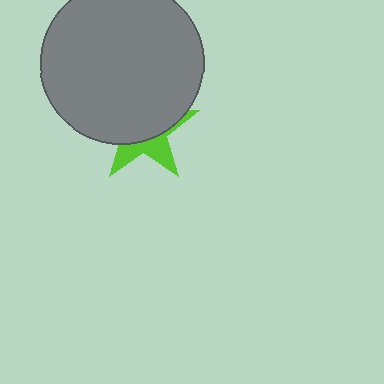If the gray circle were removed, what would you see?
You would see the complete lime star.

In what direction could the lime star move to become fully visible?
The lime star could move down. That would shift it out from behind the gray circle entirely.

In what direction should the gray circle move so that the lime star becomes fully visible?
The gray circle should move up. That is the shortest direction to clear the overlap and leave the lime star fully visible.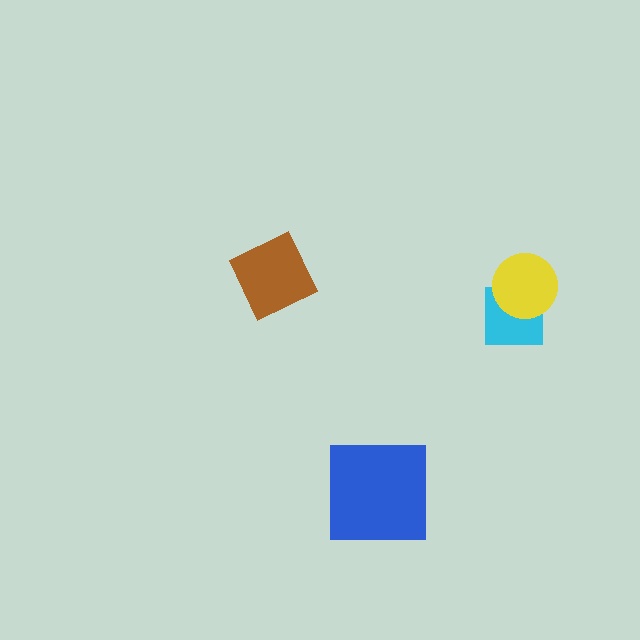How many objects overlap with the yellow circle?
1 object overlaps with the yellow circle.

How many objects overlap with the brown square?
0 objects overlap with the brown square.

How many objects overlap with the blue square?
0 objects overlap with the blue square.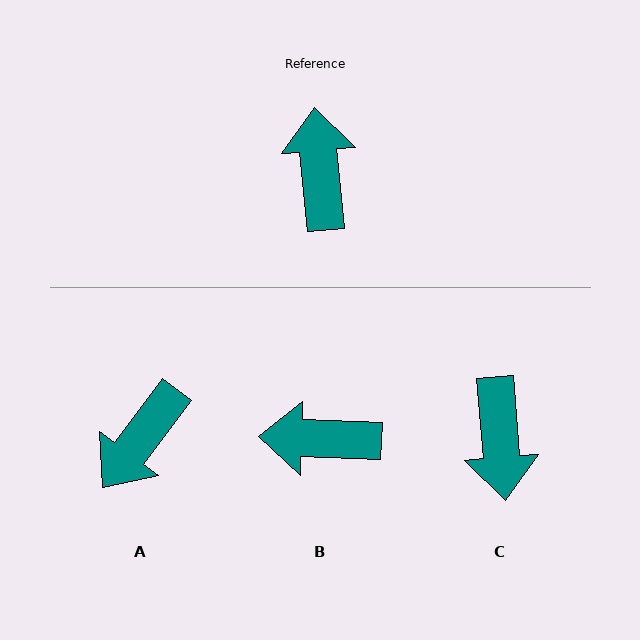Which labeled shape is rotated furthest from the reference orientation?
C, about 180 degrees away.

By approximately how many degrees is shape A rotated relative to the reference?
Approximately 138 degrees counter-clockwise.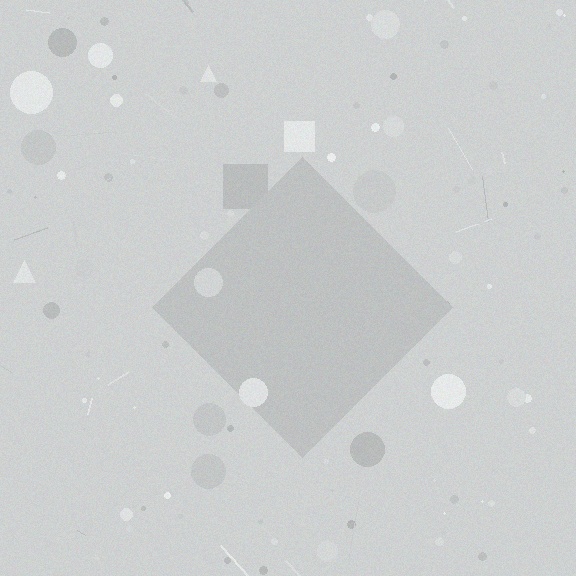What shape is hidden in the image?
A diamond is hidden in the image.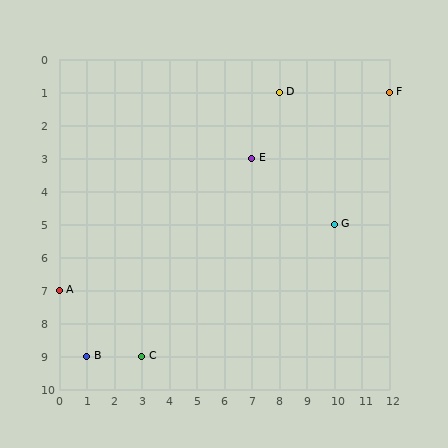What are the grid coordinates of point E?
Point E is at grid coordinates (7, 3).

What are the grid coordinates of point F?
Point F is at grid coordinates (12, 1).